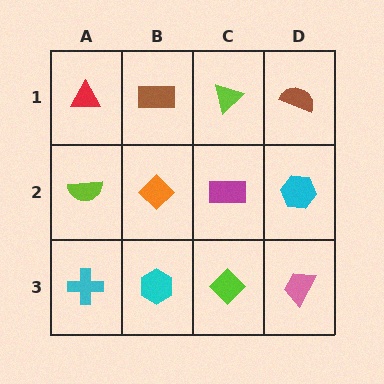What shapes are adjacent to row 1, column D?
A cyan hexagon (row 2, column D), a lime triangle (row 1, column C).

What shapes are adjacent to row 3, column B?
An orange diamond (row 2, column B), a cyan cross (row 3, column A), a lime diamond (row 3, column C).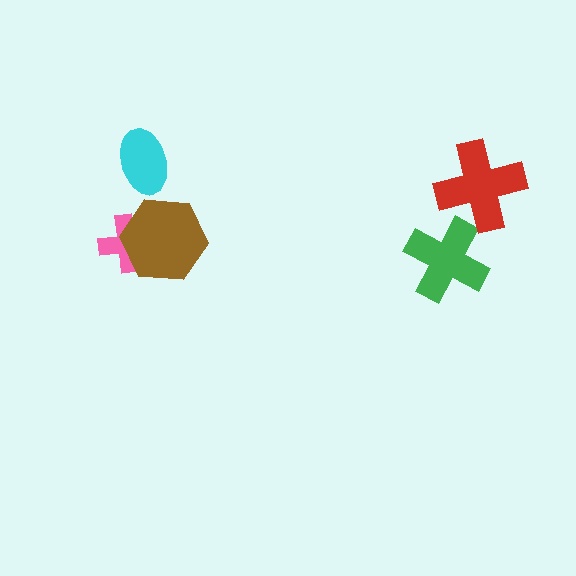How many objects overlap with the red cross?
0 objects overlap with the red cross.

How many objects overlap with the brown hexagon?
1 object overlaps with the brown hexagon.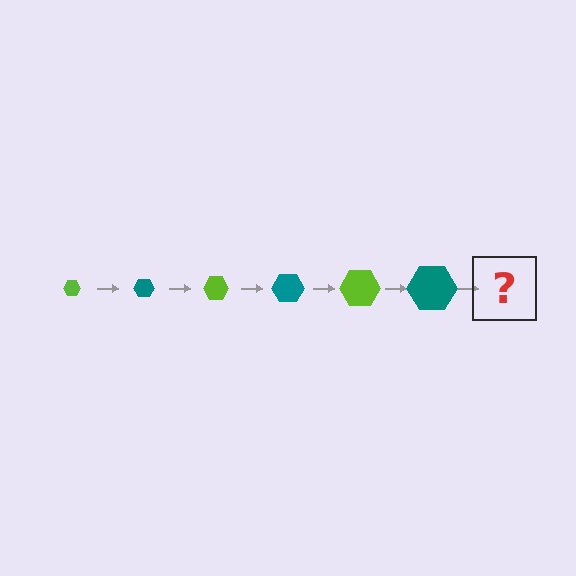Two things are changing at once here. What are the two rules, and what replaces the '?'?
The two rules are that the hexagon grows larger each step and the color cycles through lime and teal. The '?' should be a lime hexagon, larger than the previous one.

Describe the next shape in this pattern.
It should be a lime hexagon, larger than the previous one.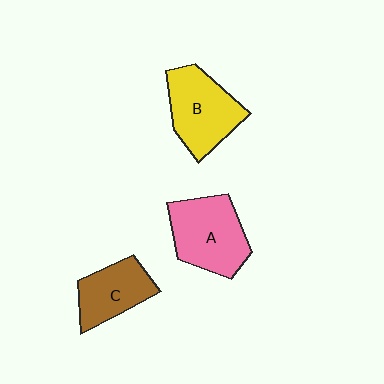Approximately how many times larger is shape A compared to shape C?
Approximately 1.3 times.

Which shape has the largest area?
Shape A (pink).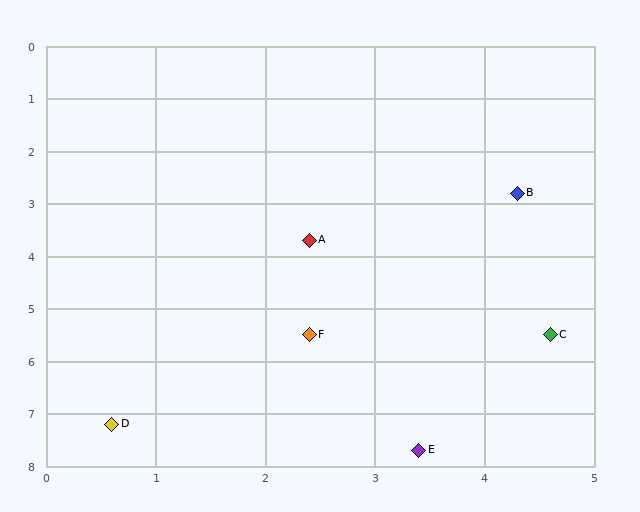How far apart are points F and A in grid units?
Points F and A are about 1.8 grid units apart.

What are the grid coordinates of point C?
Point C is at approximately (4.6, 5.5).